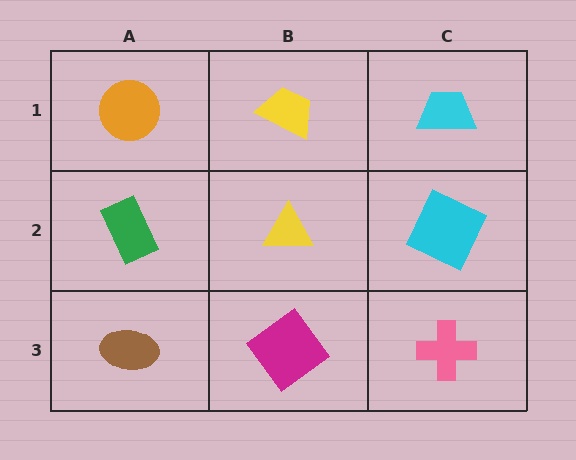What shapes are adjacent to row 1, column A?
A green rectangle (row 2, column A), a yellow trapezoid (row 1, column B).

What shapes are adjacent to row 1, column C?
A cyan square (row 2, column C), a yellow trapezoid (row 1, column B).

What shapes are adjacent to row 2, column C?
A cyan trapezoid (row 1, column C), a pink cross (row 3, column C), a yellow triangle (row 2, column B).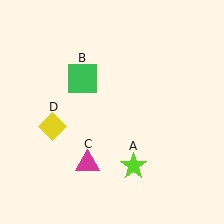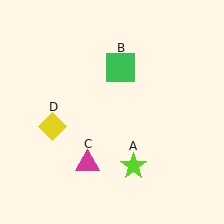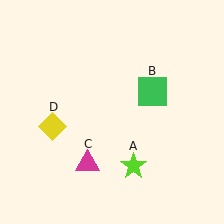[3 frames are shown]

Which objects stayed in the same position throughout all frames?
Lime star (object A) and magenta triangle (object C) and yellow diamond (object D) remained stationary.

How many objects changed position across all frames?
1 object changed position: green square (object B).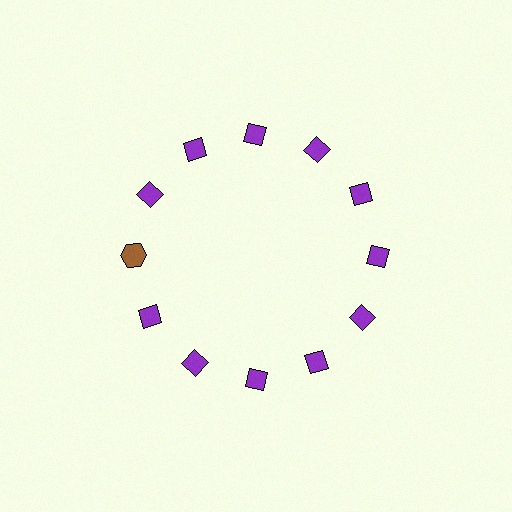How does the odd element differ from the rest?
It differs in both color (brown instead of purple) and shape (hexagon instead of diamond).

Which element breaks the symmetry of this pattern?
The brown hexagon at roughly the 9 o'clock position breaks the symmetry. All other shapes are purple diamonds.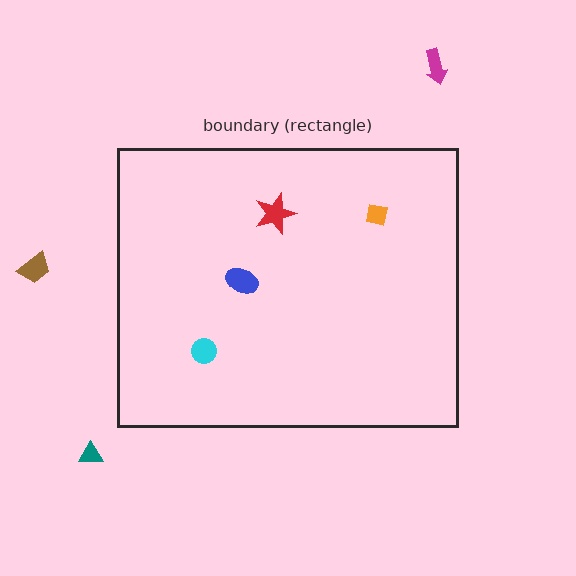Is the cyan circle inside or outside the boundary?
Inside.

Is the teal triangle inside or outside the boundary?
Outside.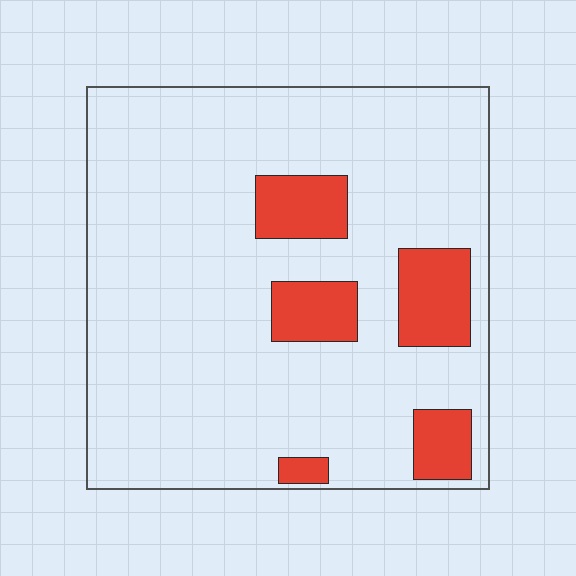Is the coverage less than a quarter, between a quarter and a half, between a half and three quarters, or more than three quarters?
Less than a quarter.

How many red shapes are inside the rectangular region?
5.